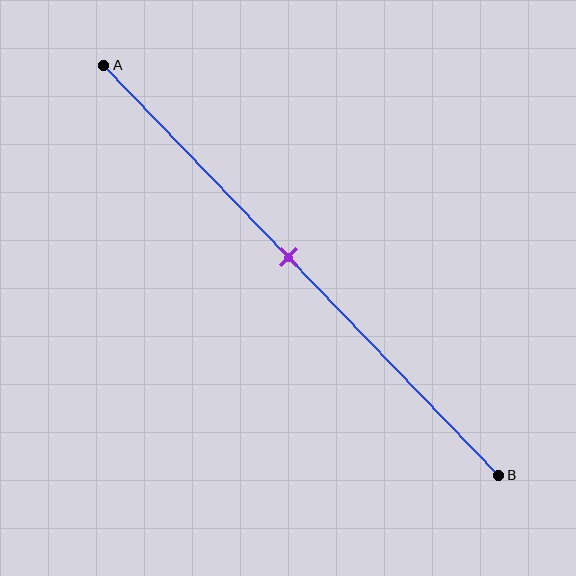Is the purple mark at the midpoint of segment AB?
No, the mark is at about 45% from A, not at the 50% midpoint.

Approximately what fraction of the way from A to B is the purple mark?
The purple mark is approximately 45% of the way from A to B.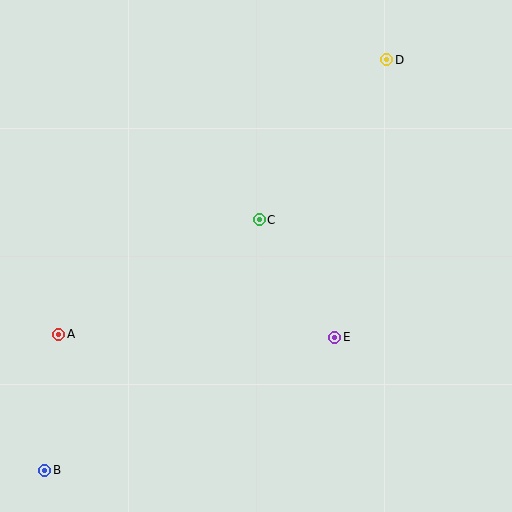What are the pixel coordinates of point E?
Point E is at (335, 337).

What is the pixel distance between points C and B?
The distance between C and B is 330 pixels.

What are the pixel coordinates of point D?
Point D is at (387, 60).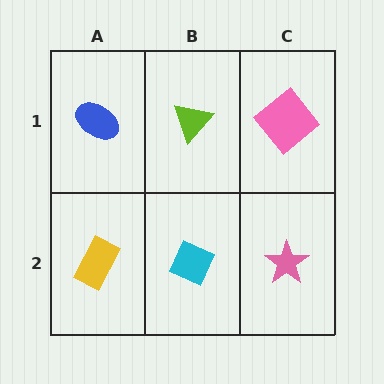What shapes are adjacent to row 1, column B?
A cyan diamond (row 2, column B), a blue ellipse (row 1, column A), a pink diamond (row 1, column C).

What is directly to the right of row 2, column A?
A cyan diamond.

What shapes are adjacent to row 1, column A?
A yellow rectangle (row 2, column A), a lime triangle (row 1, column B).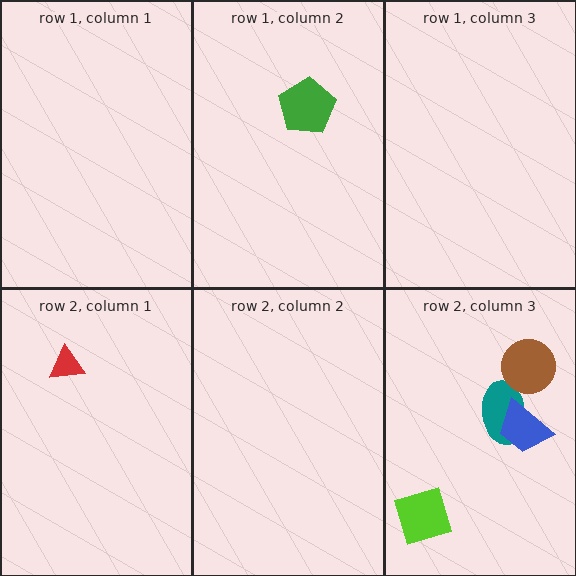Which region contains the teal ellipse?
The row 2, column 3 region.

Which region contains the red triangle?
The row 2, column 1 region.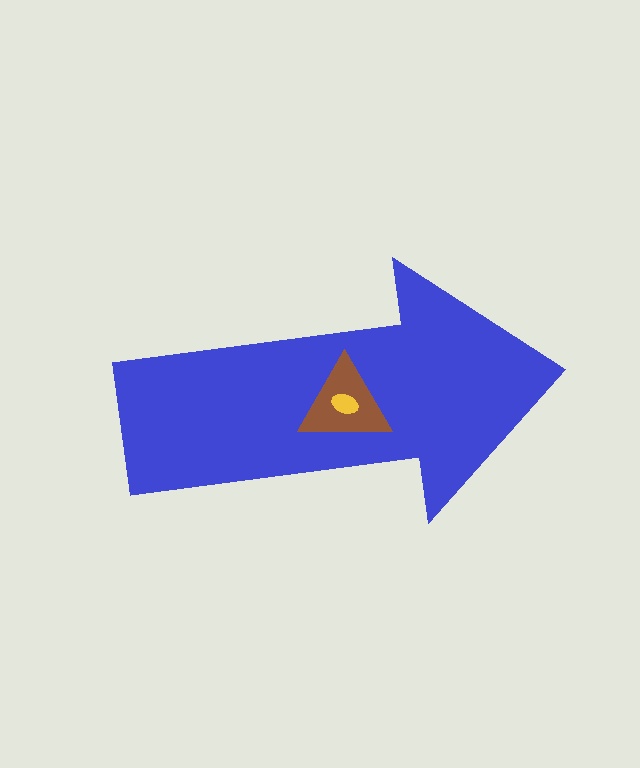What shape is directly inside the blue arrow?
The brown triangle.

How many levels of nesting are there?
3.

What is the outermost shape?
The blue arrow.